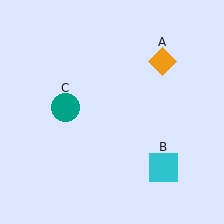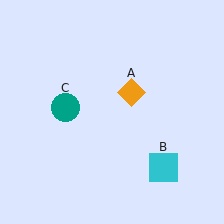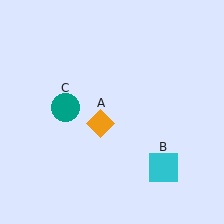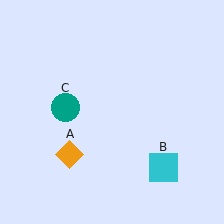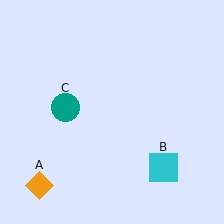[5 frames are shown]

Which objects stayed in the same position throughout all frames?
Cyan square (object B) and teal circle (object C) remained stationary.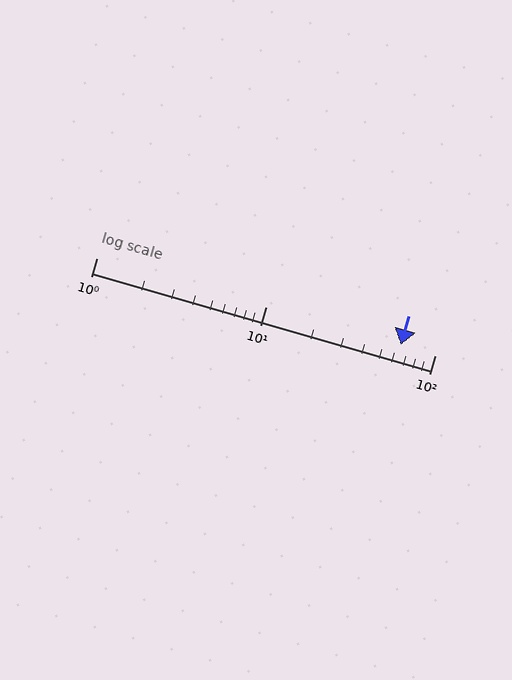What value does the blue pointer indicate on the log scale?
The pointer indicates approximately 63.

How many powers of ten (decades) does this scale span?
The scale spans 2 decades, from 1 to 100.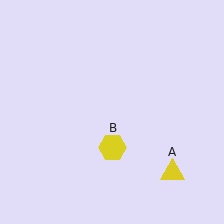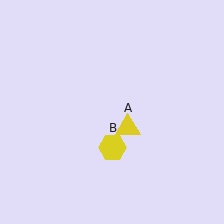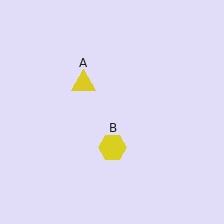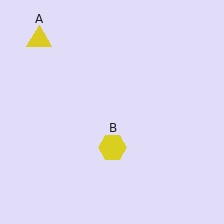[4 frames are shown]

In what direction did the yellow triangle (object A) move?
The yellow triangle (object A) moved up and to the left.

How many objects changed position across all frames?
1 object changed position: yellow triangle (object A).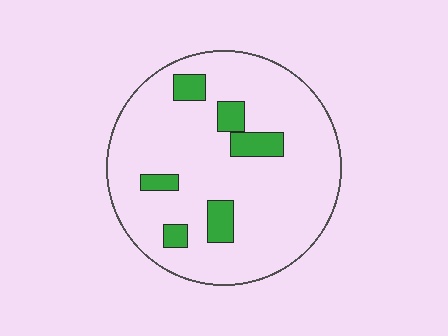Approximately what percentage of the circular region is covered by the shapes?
Approximately 15%.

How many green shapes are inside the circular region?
6.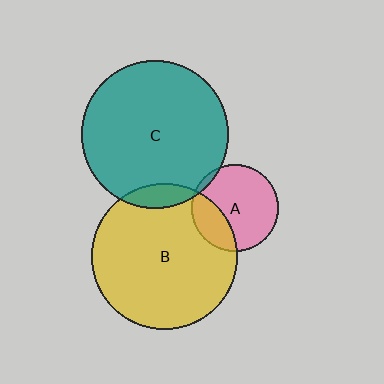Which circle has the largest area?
Circle C (teal).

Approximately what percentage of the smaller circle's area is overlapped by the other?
Approximately 25%.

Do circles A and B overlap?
Yes.